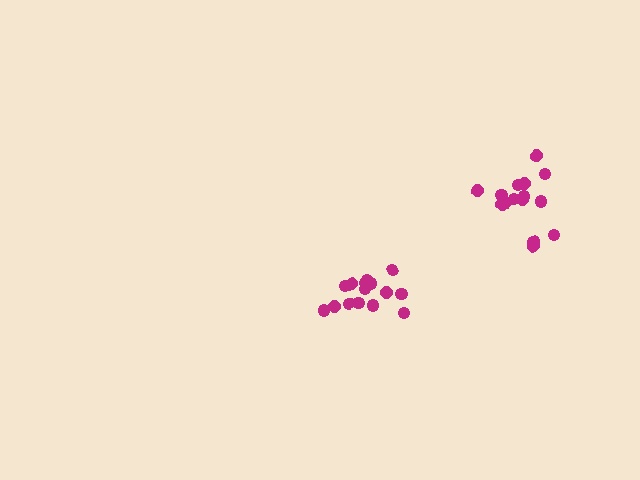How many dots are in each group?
Group 1: 15 dots, Group 2: 15 dots (30 total).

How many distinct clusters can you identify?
There are 2 distinct clusters.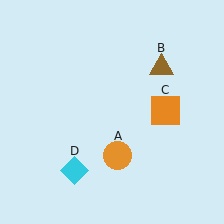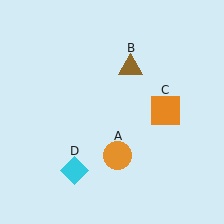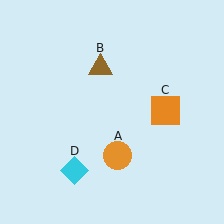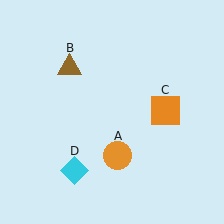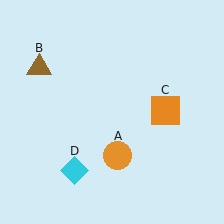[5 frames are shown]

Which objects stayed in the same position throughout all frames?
Orange circle (object A) and orange square (object C) and cyan diamond (object D) remained stationary.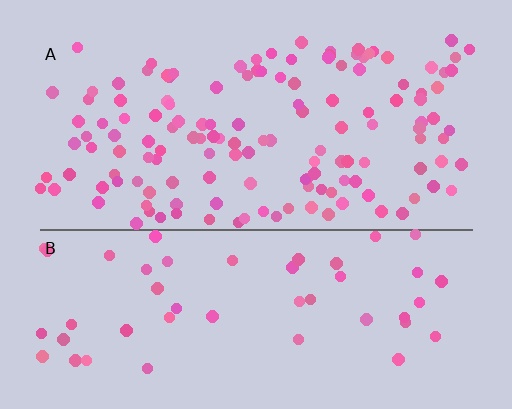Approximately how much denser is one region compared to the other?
Approximately 2.8× — region A over region B.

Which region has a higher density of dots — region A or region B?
A (the top).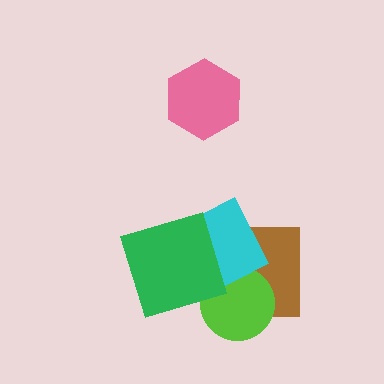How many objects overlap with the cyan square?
3 objects overlap with the cyan square.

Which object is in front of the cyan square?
The green square is in front of the cyan square.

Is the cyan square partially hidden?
Yes, it is partially covered by another shape.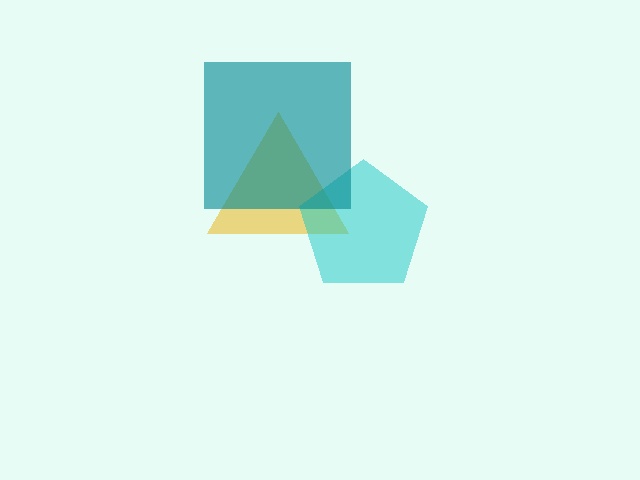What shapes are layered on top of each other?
The layered shapes are: a yellow triangle, a cyan pentagon, a teal square.